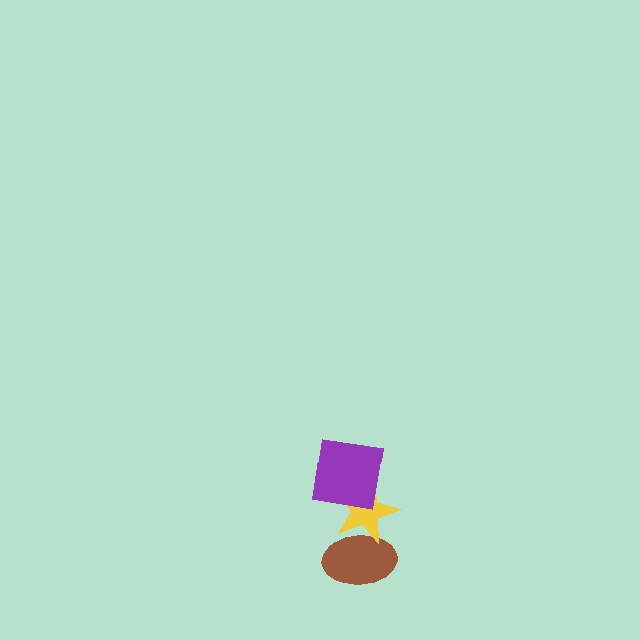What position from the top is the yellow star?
The yellow star is 2nd from the top.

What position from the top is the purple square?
The purple square is 1st from the top.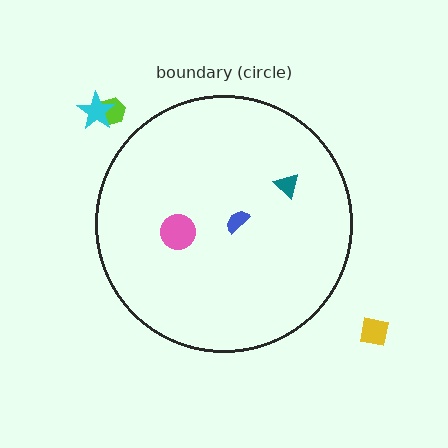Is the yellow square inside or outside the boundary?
Outside.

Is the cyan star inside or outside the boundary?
Outside.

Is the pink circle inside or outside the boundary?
Inside.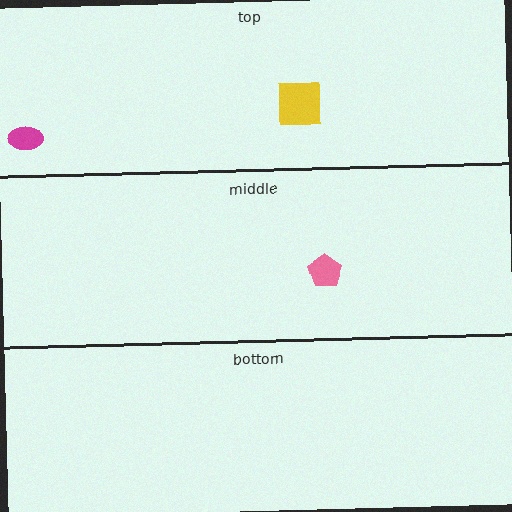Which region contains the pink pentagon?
The middle region.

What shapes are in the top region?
The yellow square, the magenta ellipse.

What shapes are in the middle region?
The pink pentagon.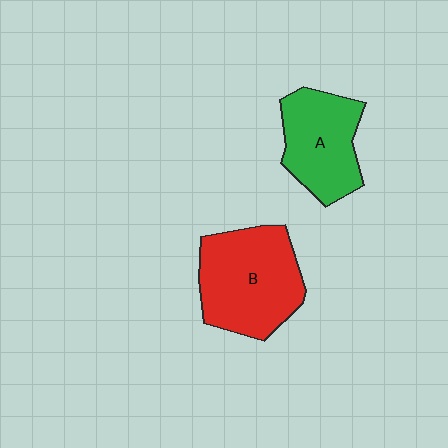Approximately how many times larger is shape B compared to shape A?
Approximately 1.3 times.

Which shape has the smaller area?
Shape A (green).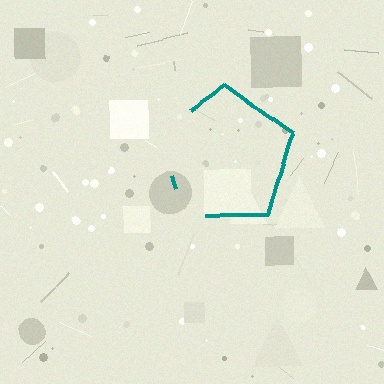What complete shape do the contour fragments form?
The contour fragments form a pentagon.